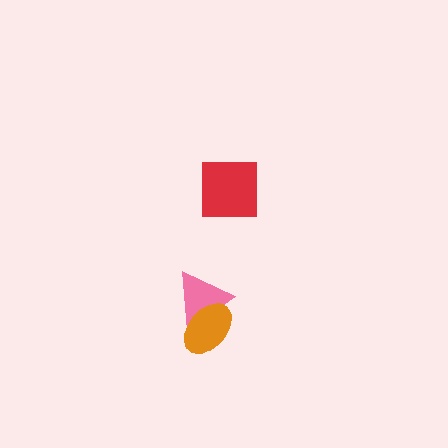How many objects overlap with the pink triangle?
1 object overlaps with the pink triangle.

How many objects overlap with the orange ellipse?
1 object overlaps with the orange ellipse.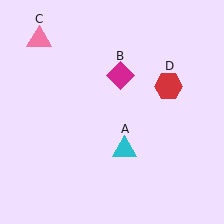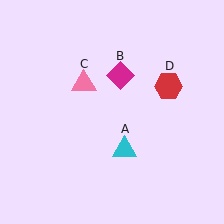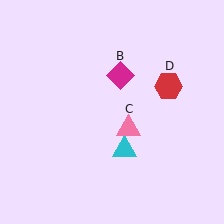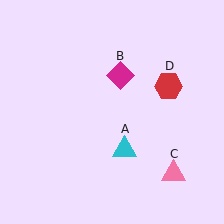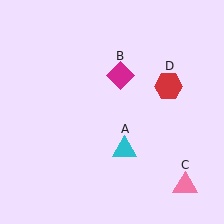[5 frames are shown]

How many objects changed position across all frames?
1 object changed position: pink triangle (object C).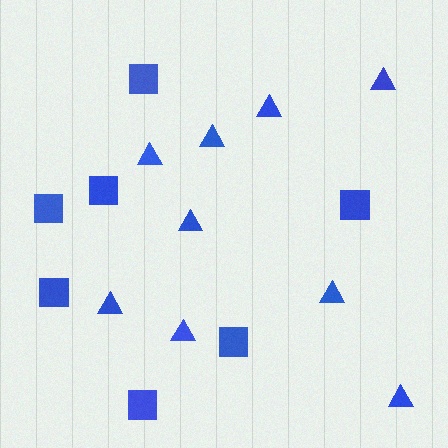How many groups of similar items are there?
There are 2 groups: one group of triangles (9) and one group of squares (7).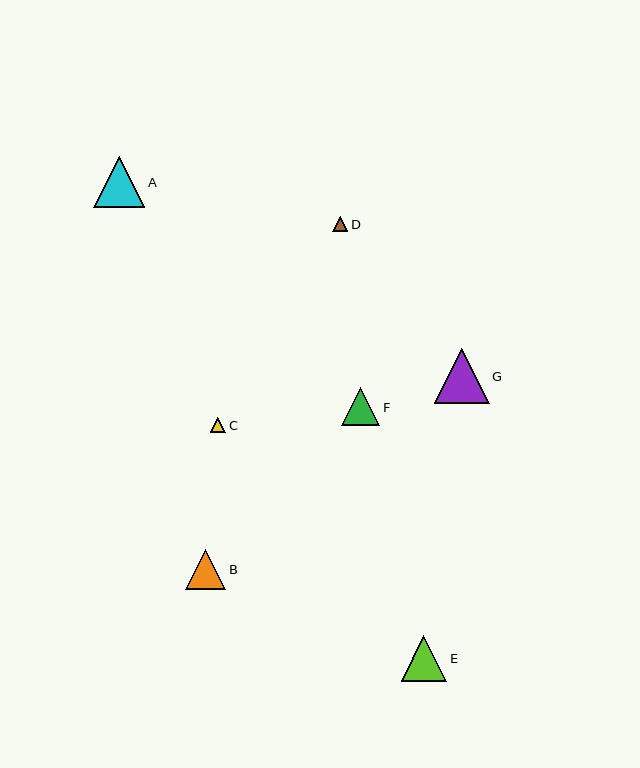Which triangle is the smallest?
Triangle D is the smallest with a size of approximately 15 pixels.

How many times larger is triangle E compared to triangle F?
Triangle E is approximately 1.2 times the size of triangle F.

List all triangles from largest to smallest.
From largest to smallest: G, A, E, B, F, C, D.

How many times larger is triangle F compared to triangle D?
Triangle F is approximately 2.5 times the size of triangle D.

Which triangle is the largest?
Triangle G is the largest with a size of approximately 55 pixels.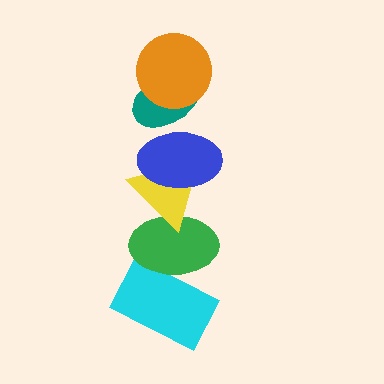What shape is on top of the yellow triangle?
The blue ellipse is on top of the yellow triangle.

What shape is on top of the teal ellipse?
The orange circle is on top of the teal ellipse.